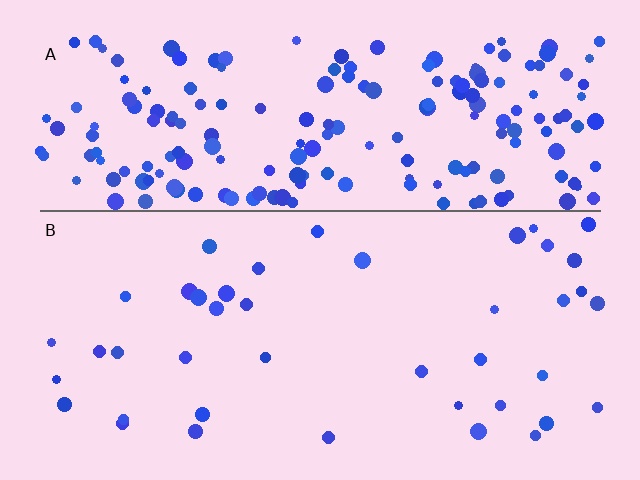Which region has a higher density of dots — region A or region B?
A (the top).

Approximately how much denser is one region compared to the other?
Approximately 4.8× — region A over region B.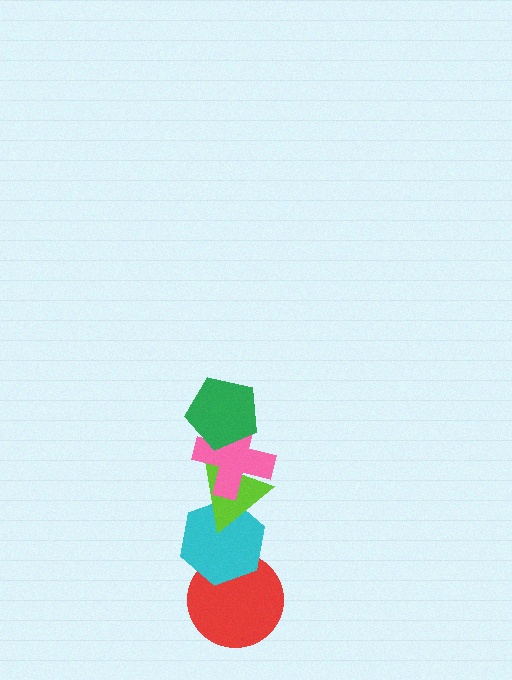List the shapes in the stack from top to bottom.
From top to bottom: the green pentagon, the pink cross, the lime triangle, the cyan hexagon, the red circle.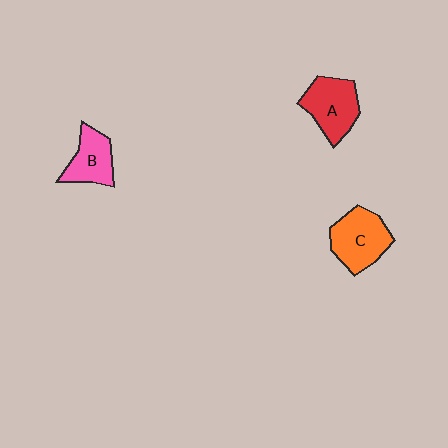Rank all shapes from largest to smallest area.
From largest to smallest: C (orange), A (red), B (pink).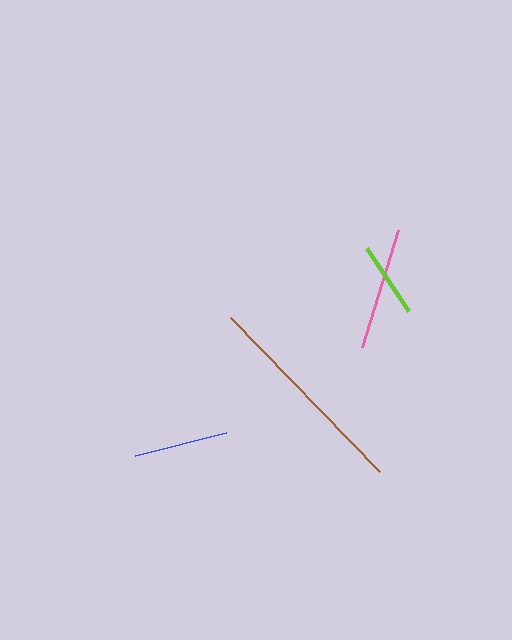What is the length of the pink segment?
The pink segment is approximately 122 pixels long.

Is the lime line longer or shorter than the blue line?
The blue line is longer than the lime line.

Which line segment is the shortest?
The lime line is the shortest at approximately 76 pixels.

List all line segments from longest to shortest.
From longest to shortest: brown, pink, blue, lime.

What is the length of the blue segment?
The blue segment is approximately 94 pixels long.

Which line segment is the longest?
The brown line is the longest at approximately 215 pixels.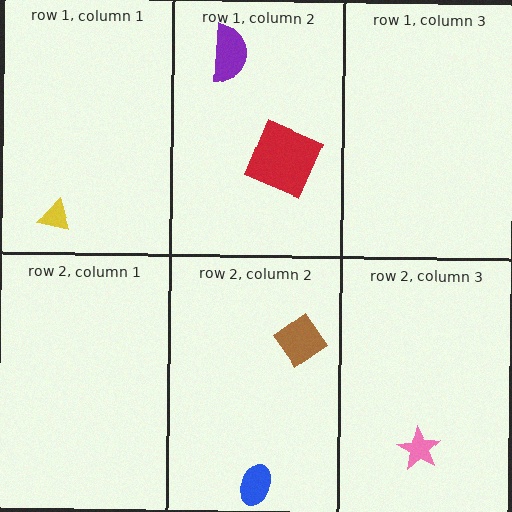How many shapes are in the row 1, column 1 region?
1.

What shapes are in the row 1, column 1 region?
The yellow triangle.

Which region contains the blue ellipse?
The row 2, column 2 region.